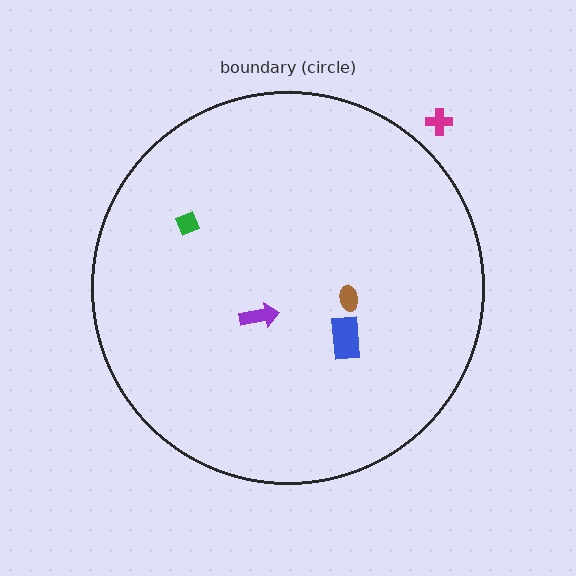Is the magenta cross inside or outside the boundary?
Outside.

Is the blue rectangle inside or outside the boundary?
Inside.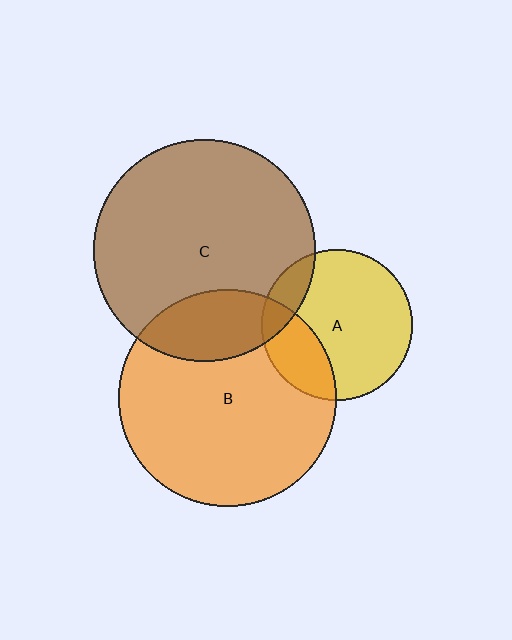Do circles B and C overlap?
Yes.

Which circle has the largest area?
Circle C (brown).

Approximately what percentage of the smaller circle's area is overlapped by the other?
Approximately 20%.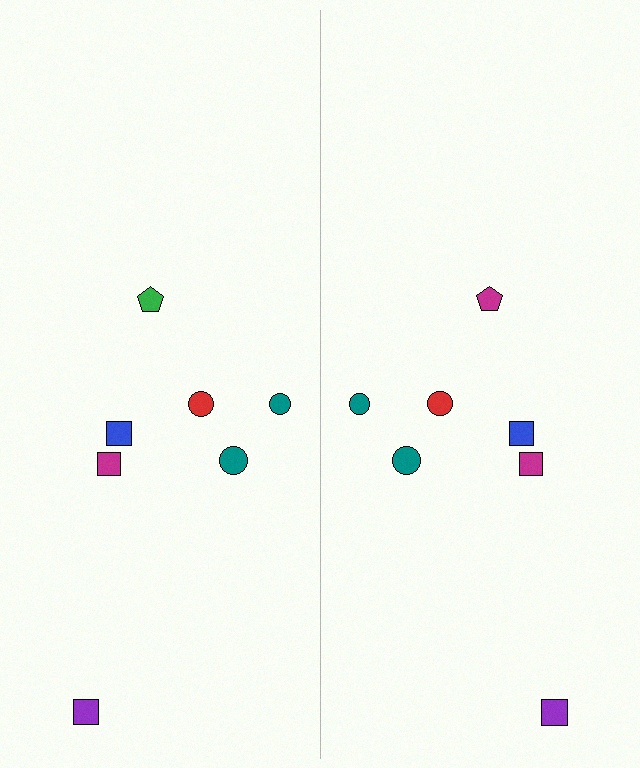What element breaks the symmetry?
The magenta pentagon on the right side breaks the symmetry — its mirror counterpart is green.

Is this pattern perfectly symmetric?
No, the pattern is not perfectly symmetric. The magenta pentagon on the right side breaks the symmetry — its mirror counterpart is green.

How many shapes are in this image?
There are 14 shapes in this image.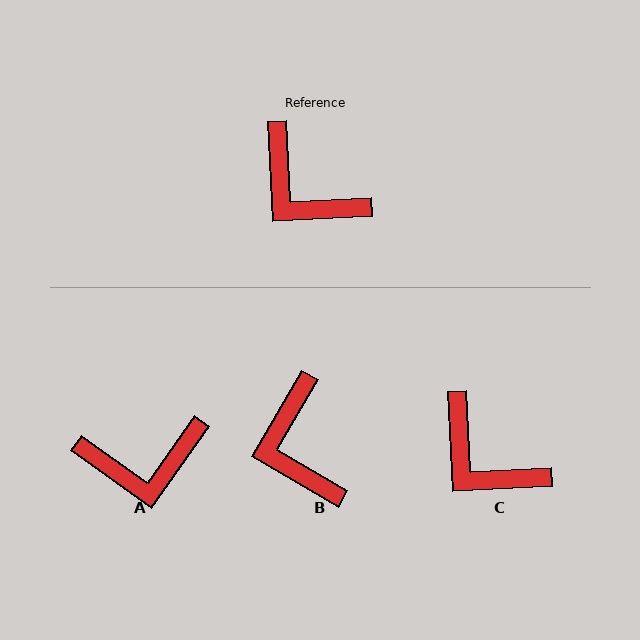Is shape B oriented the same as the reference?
No, it is off by about 33 degrees.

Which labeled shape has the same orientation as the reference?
C.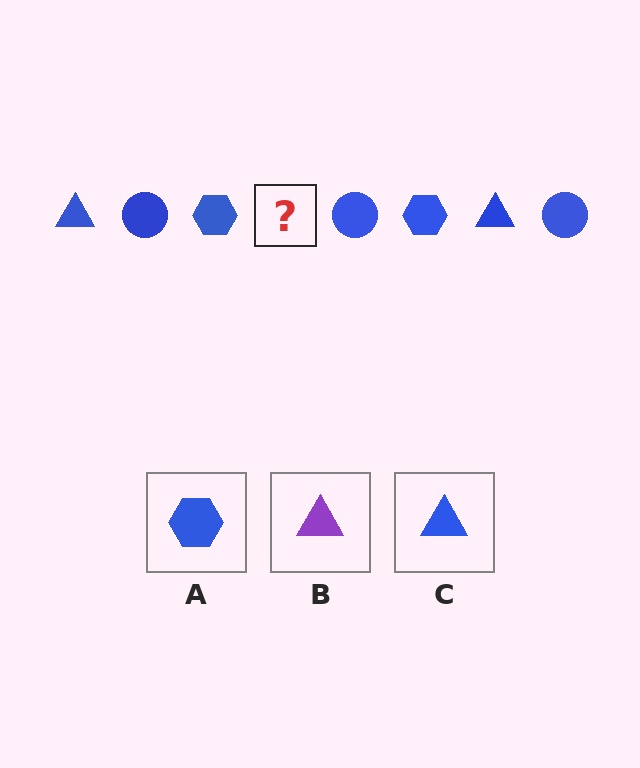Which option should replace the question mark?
Option C.